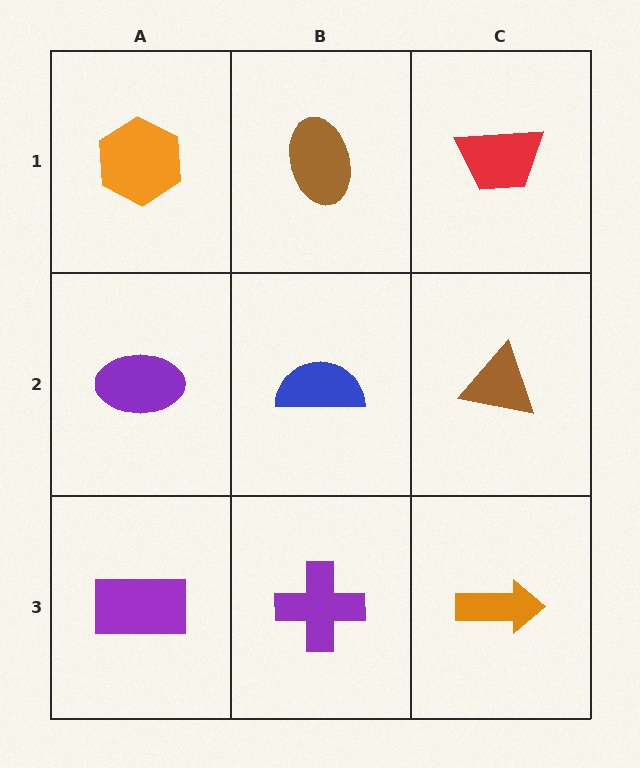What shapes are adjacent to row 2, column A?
An orange hexagon (row 1, column A), a purple rectangle (row 3, column A), a blue semicircle (row 2, column B).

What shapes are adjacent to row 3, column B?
A blue semicircle (row 2, column B), a purple rectangle (row 3, column A), an orange arrow (row 3, column C).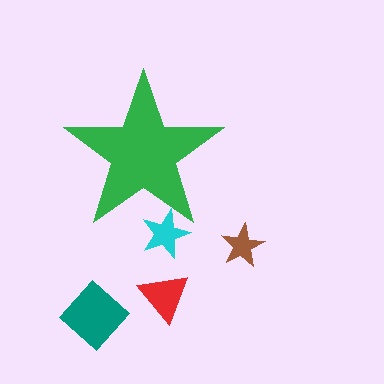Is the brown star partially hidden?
No, the brown star is fully visible.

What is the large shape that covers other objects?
A green star.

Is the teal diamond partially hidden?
No, the teal diamond is fully visible.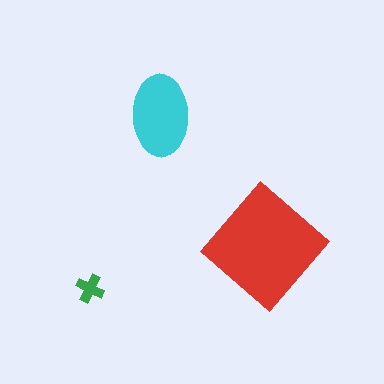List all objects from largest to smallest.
The red diamond, the cyan ellipse, the green cross.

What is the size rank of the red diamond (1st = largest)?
1st.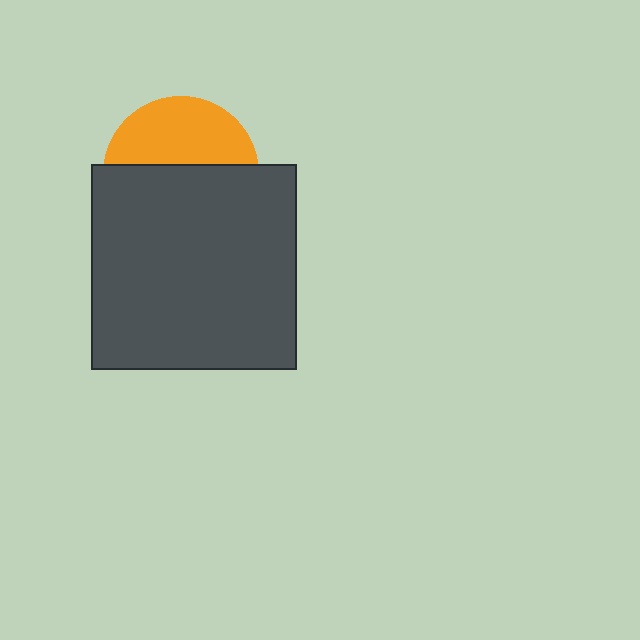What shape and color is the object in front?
The object in front is a dark gray square.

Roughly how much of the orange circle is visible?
A small part of it is visible (roughly 41%).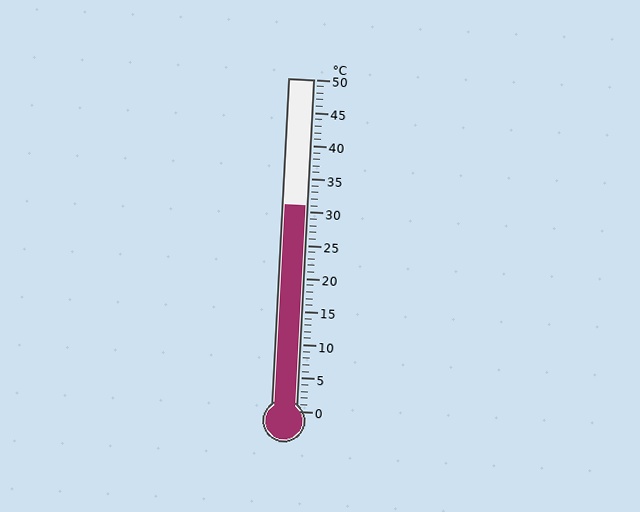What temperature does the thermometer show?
The thermometer shows approximately 31°C.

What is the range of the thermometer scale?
The thermometer scale ranges from 0°C to 50°C.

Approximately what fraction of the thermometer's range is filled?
The thermometer is filled to approximately 60% of its range.